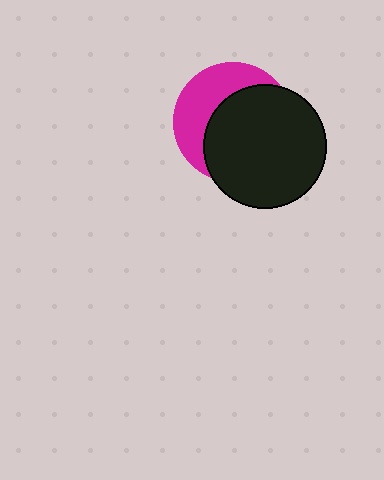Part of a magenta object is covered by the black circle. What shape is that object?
It is a circle.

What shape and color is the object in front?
The object in front is a black circle.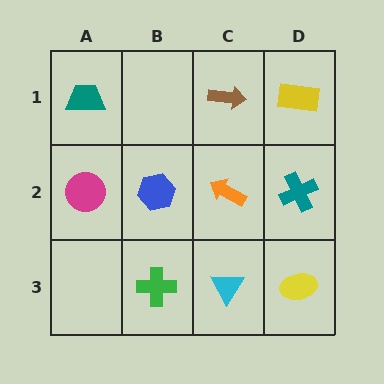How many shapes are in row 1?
3 shapes.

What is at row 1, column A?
A teal trapezoid.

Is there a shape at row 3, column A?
No, that cell is empty.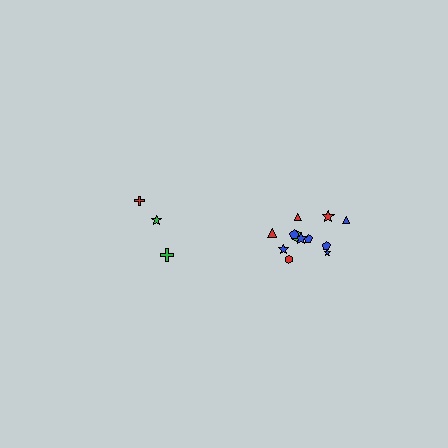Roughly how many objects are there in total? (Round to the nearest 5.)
Roughly 15 objects in total.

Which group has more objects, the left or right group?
The right group.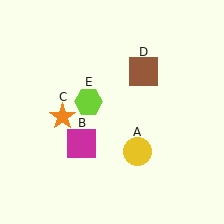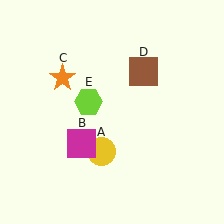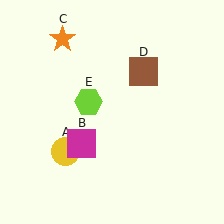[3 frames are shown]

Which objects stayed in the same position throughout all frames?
Magenta square (object B) and brown square (object D) and lime hexagon (object E) remained stationary.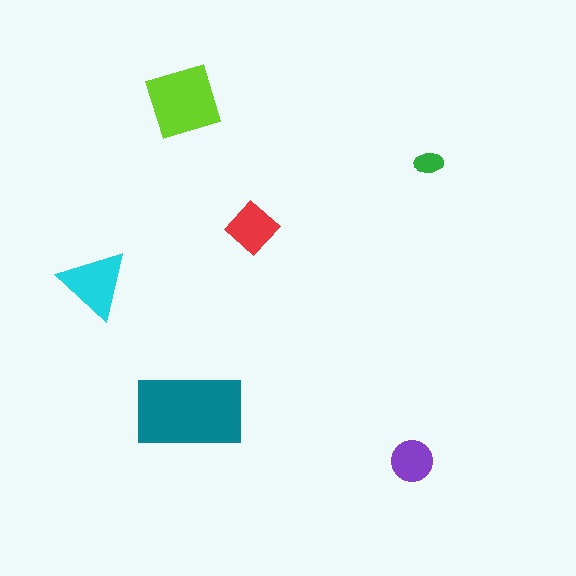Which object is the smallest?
The green ellipse.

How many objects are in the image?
There are 6 objects in the image.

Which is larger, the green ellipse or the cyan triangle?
The cyan triangle.